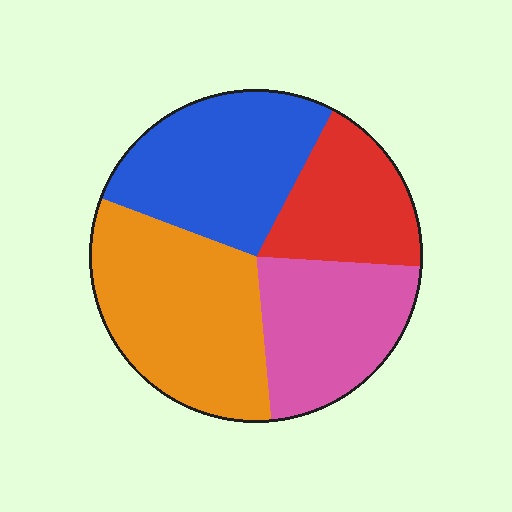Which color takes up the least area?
Red, at roughly 20%.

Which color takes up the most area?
Orange, at roughly 30%.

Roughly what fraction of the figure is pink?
Pink covers around 20% of the figure.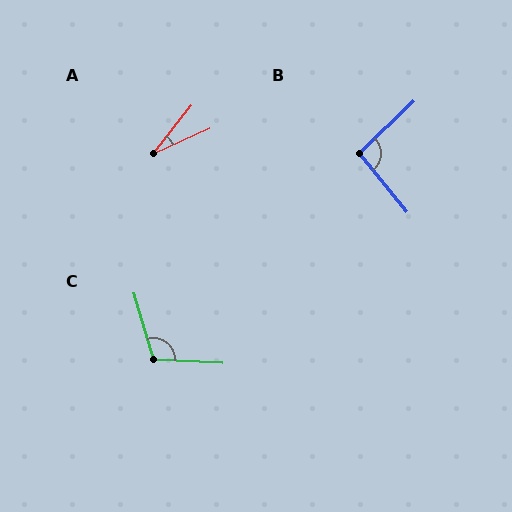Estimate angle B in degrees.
Approximately 95 degrees.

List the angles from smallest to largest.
A (27°), B (95°), C (109°).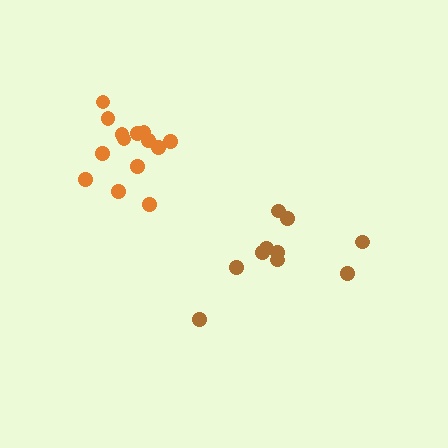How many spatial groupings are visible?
There are 2 spatial groupings.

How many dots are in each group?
Group 1: 10 dots, Group 2: 14 dots (24 total).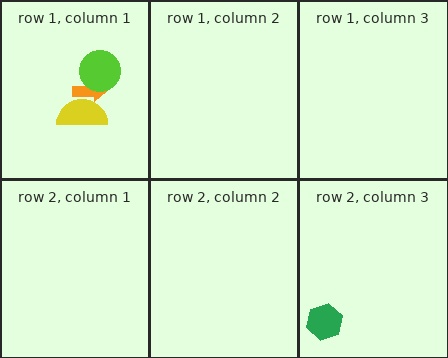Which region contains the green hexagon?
The row 2, column 3 region.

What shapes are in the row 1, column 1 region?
The orange arrow, the lime circle, the yellow semicircle.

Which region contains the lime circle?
The row 1, column 1 region.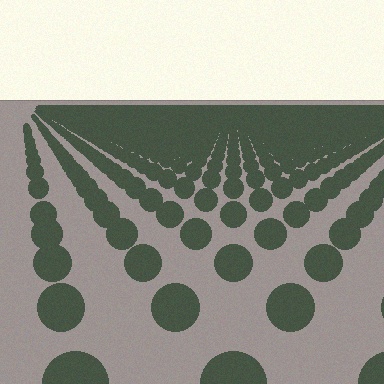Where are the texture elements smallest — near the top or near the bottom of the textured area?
Near the top.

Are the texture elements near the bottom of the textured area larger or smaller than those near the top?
Larger. Near the bottom, elements are closer to the viewer and appear at a bigger on-screen size.